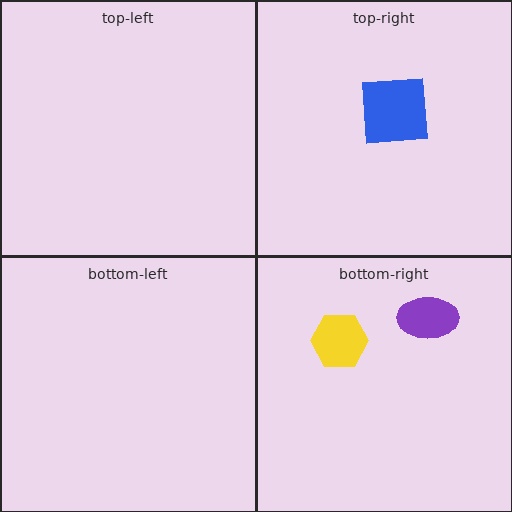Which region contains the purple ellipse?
The bottom-right region.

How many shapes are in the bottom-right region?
2.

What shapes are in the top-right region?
The blue square.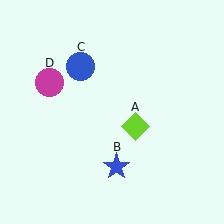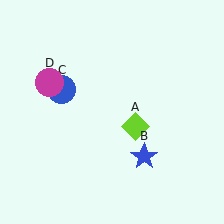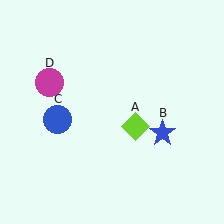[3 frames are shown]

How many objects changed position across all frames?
2 objects changed position: blue star (object B), blue circle (object C).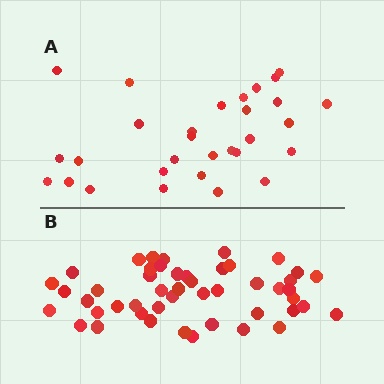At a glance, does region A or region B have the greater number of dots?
Region B (the bottom region) has more dots.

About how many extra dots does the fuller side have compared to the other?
Region B has approximately 20 more dots than region A.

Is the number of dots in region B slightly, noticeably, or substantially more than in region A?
Region B has substantially more. The ratio is roughly 1.6 to 1.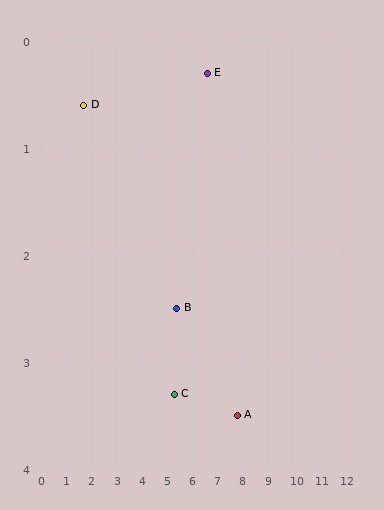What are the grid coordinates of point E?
Point E is at approximately (6.6, 0.3).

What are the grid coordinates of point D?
Point D is at approximately (1.7, 0.6).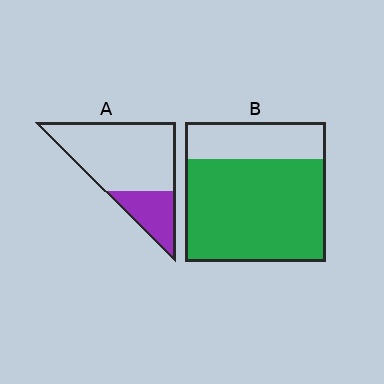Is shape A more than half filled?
No.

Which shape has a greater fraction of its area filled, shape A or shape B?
Shape B.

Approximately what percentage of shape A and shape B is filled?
A is approximately 25% and B is approximately 75%.